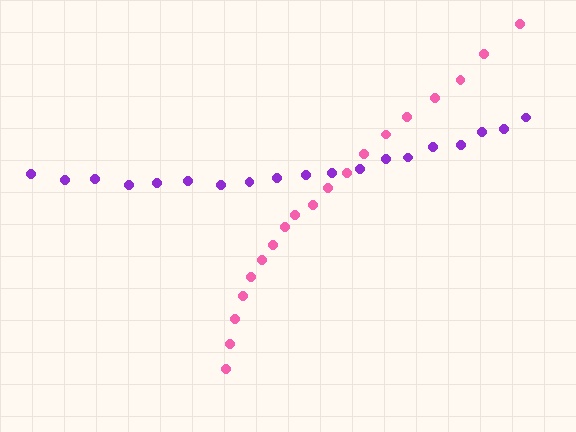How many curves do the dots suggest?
There are 2 distinct paths.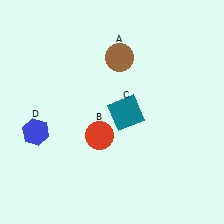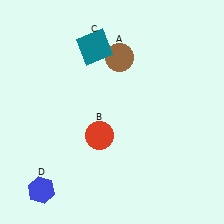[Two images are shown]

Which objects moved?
The objects that moved are: the teal square (C), the blue hexagon (D).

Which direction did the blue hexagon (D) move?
The blue hexagon (D) moved down.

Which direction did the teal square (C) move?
The teal square (C) moved up.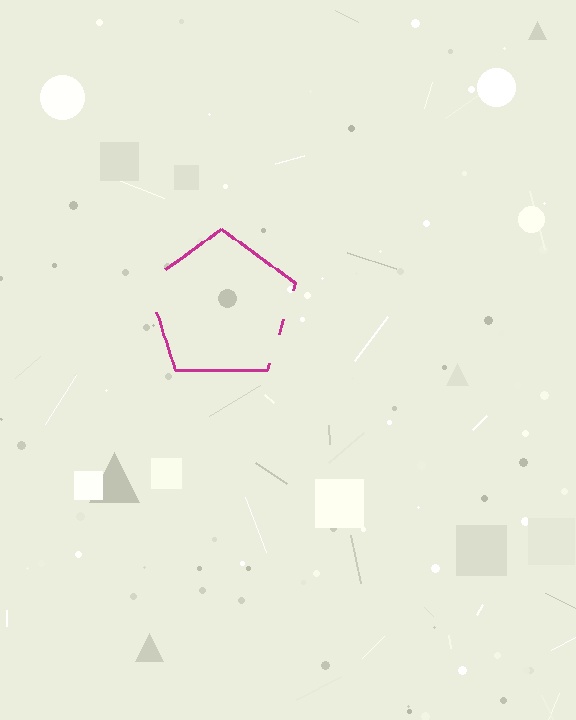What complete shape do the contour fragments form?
The contour fragments form a pentagon.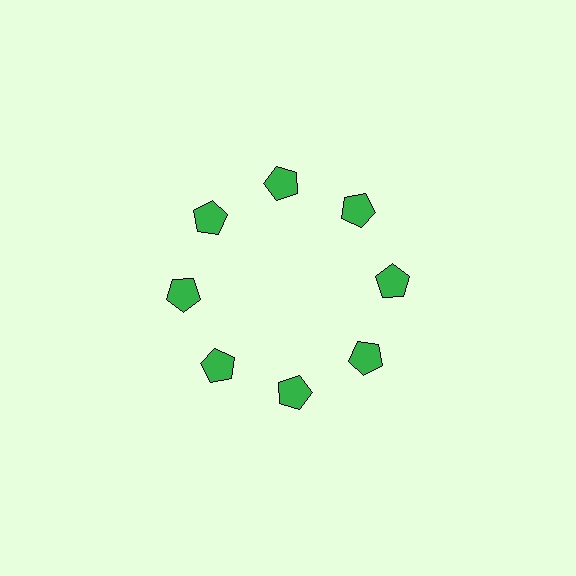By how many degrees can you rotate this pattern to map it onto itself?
The pattern maps onto itself every 45 degrees of rotation.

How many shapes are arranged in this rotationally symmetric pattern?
There are 8 shapes, arranged in 8 groups of 1.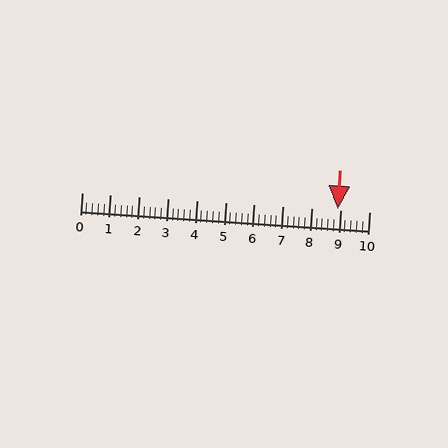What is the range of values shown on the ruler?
The ruler shows values from 0 to 10.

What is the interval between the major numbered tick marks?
The major tick marks are spaced 1 units apart.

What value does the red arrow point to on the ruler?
The red arrow points to approximately 8.9.